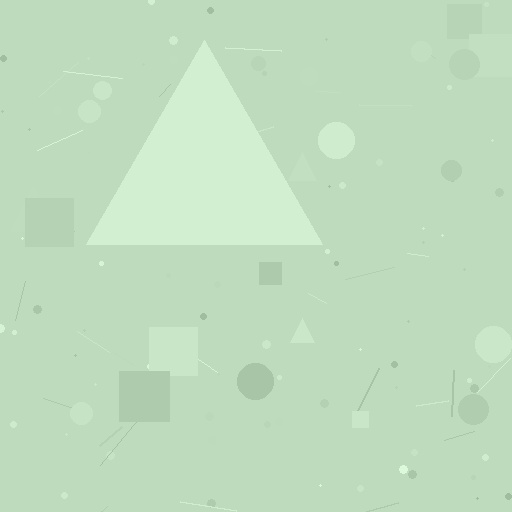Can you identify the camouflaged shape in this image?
The camouflaged shape is a triangle.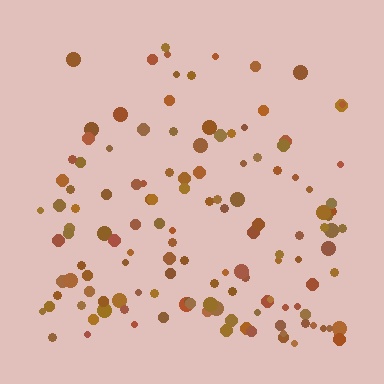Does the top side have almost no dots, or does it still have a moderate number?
Still a moderate number, just noticeably fewer than the bottom.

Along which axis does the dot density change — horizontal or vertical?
Vertical.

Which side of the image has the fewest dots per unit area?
The top.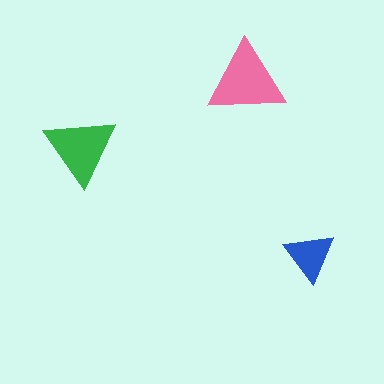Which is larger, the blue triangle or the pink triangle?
The pink one.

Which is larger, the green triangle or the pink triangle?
The pink one.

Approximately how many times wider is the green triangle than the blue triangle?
About 1.5 times wider.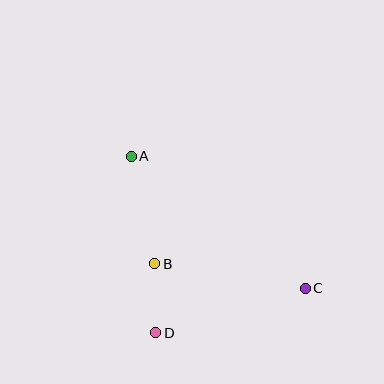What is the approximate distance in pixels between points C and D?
The distance between C and D is approximately 156 pixels.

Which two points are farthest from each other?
Points A and C are farthest from each other.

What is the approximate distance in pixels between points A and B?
The distance between A and B is approximately 110 pixels.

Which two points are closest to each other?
Points B and D are closest to each other.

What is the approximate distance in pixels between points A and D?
The distance between A and D is approximately 178 pixels.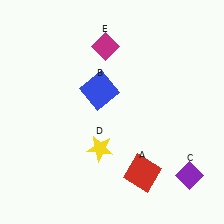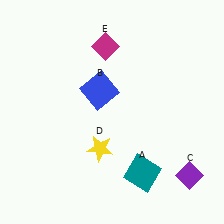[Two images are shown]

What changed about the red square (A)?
In Image 1, A is red. In Image 2, it changed to teal.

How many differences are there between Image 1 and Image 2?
There is 1 difference between the two images.